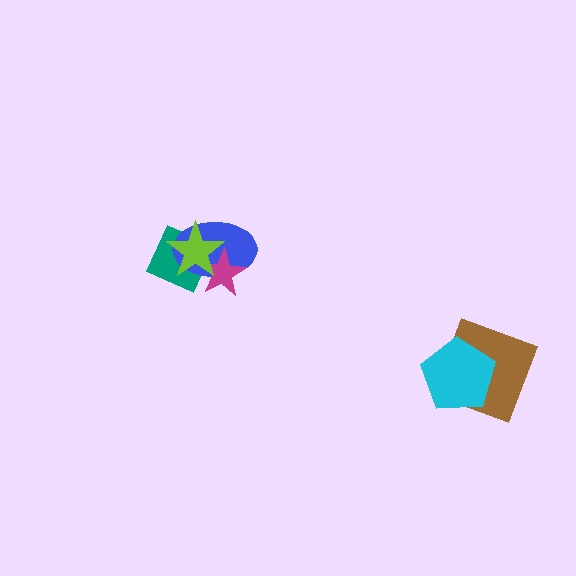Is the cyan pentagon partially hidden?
No, no other shape covers it.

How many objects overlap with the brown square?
1 object overlaps with the brown square.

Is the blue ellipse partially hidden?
Yes, it is partially covered by another shape.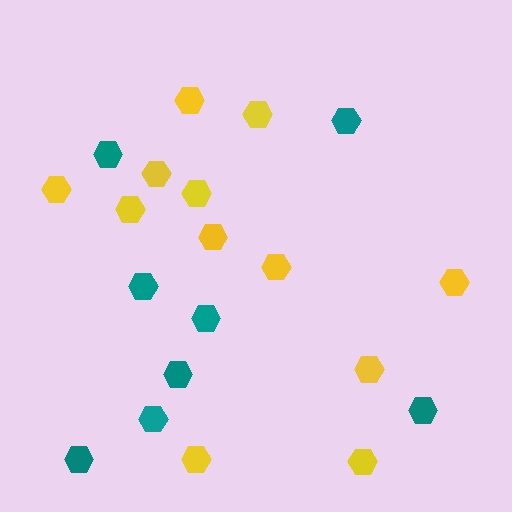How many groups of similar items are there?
There are 2 groups: one group of yellow hexagons (12) and one group of teal hexagons (8).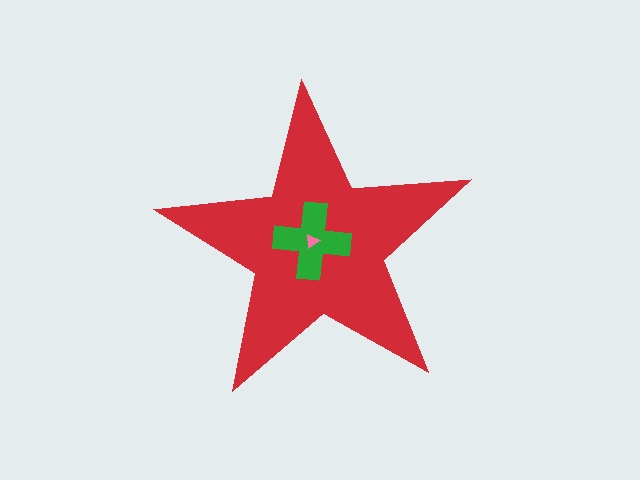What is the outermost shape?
The red star.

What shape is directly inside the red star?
The green cross.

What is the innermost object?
The pink triangle.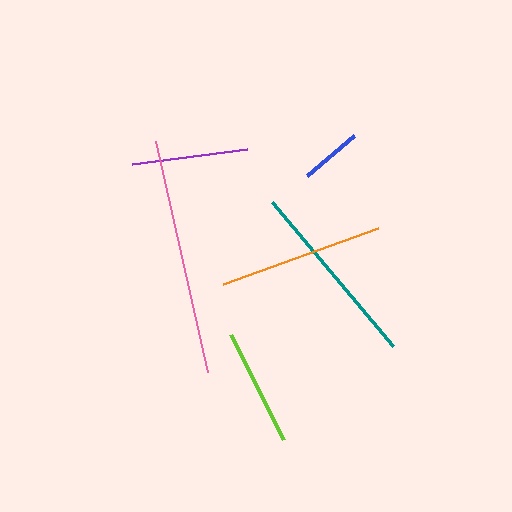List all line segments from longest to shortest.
From longest to shortest: pink, teal, orange, lime, purple, blue.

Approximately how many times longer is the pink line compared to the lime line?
The pink line is approximately 2.0 times the length of the lime line.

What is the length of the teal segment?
The teal segment is approximately 189 pixels long.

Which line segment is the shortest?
The blue line is the shortest at approximately 62 pixels.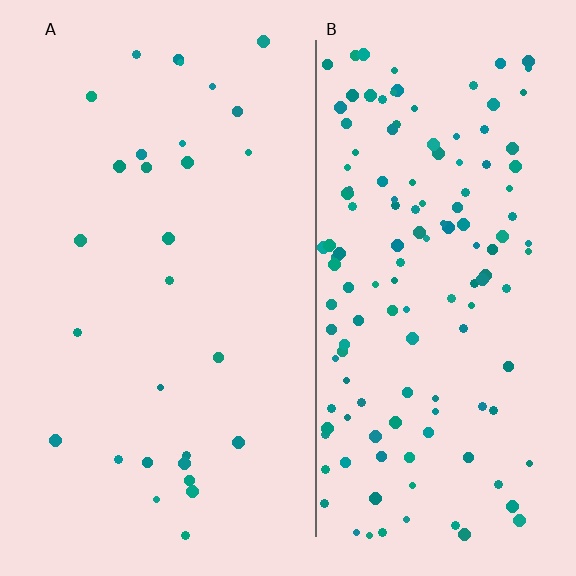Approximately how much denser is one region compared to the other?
Approximately 4.9× — region B over region A.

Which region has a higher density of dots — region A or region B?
B (the right).